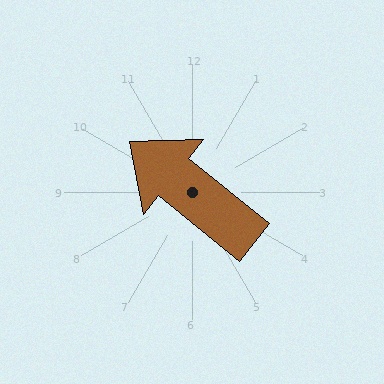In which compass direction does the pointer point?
Northwest.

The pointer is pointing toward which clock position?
Roughly 10 o'clock.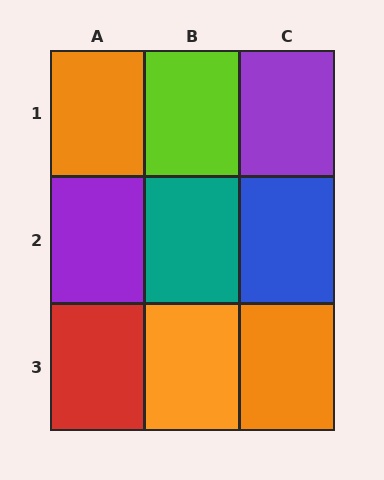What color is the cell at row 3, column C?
Orange.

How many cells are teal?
1 cell is teal.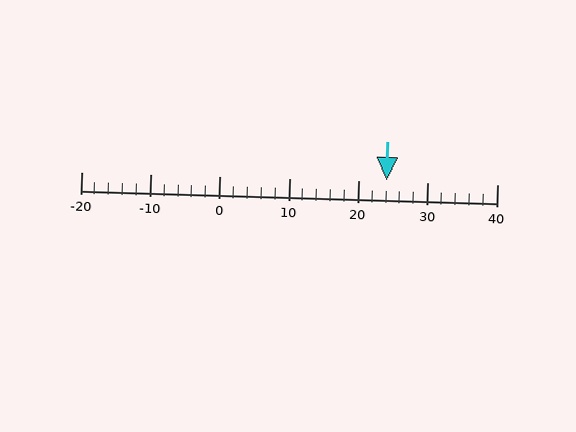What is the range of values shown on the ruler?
The ruler shows values from -20 to 40.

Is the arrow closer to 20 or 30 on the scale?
The arrow is closer to 20.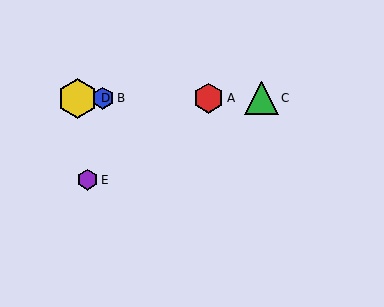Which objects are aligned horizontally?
Objects A, B, C, D are aligned horizontally.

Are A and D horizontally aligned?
Yes, both are at y≈98.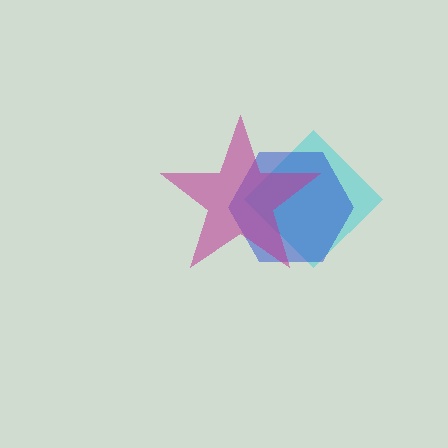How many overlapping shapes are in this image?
There are 3 overlapping shapes in the image.